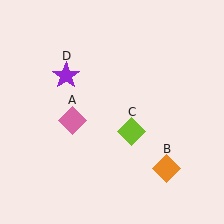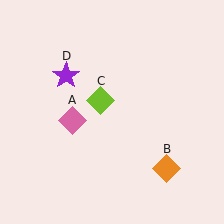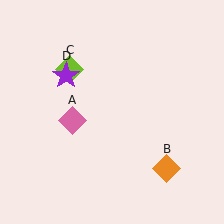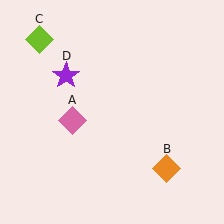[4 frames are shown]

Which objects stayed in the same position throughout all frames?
Pink diamond (object A) and orange diamond (object B) and purple star (object D) remained stationary.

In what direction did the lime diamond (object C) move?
The lime diamond (object C) moved up and to the left.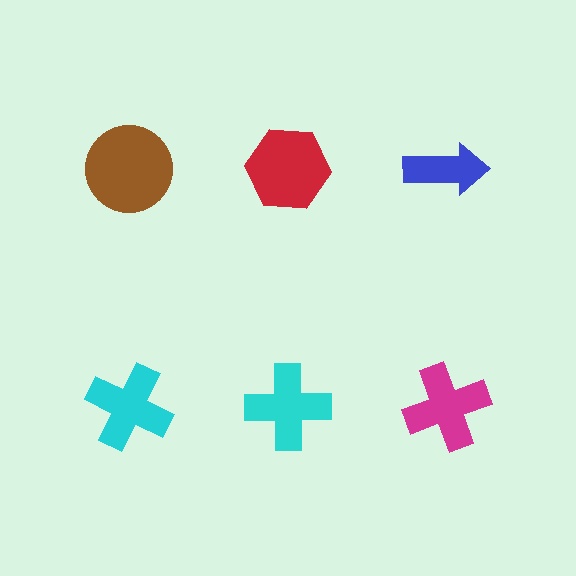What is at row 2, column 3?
A magenta cross.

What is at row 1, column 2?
A red hexagon.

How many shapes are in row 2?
3 shapes.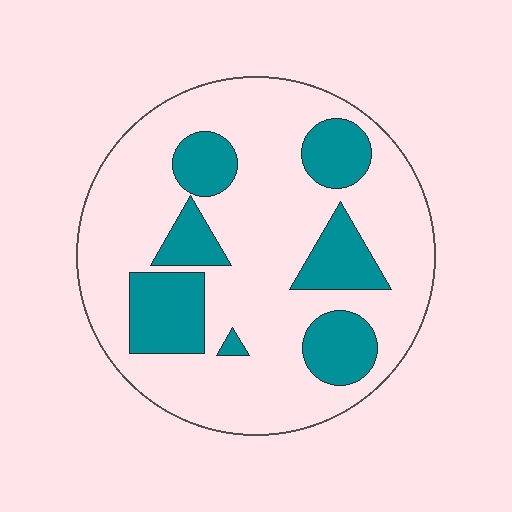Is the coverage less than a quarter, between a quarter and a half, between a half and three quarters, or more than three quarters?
Between a quarter and a half.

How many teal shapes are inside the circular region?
7.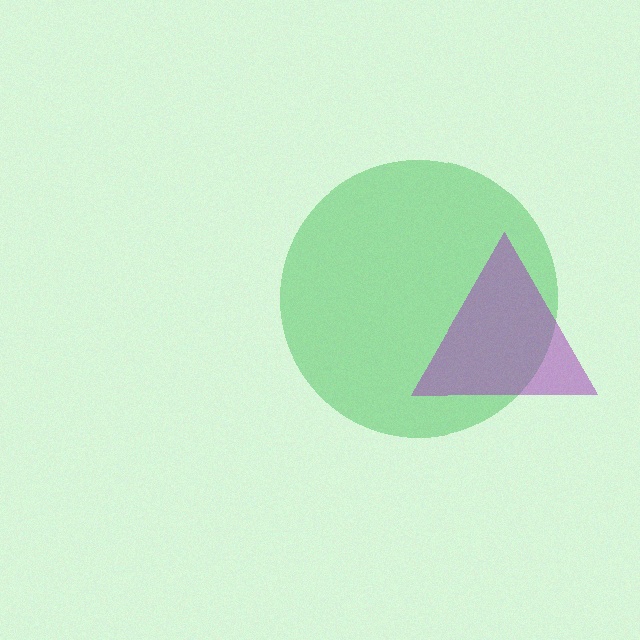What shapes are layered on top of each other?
The layered shapes are: a green circle, a purple triangle.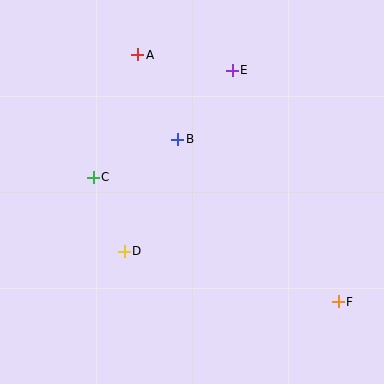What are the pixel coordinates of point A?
Point A is at (138, 55).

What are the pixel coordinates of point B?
Point B is at (178, 139).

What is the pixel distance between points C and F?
The distance between C and F is 275 pixels.